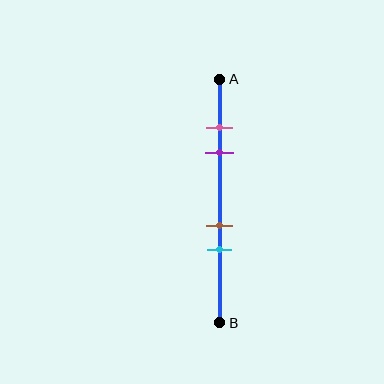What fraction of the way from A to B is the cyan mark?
The cyan mark is approximately 70% (0.7) of the way from A to B.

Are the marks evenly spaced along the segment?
No, the marks are not evenly spaced.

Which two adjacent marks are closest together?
The pink and purple marks are the closest adjacent pair.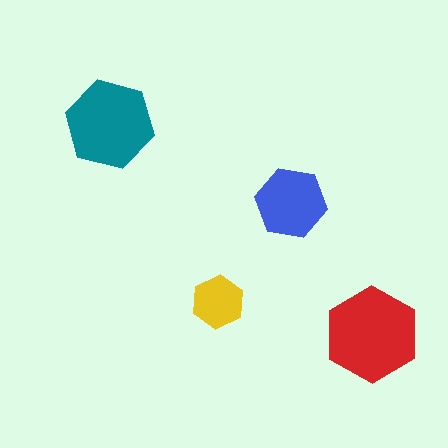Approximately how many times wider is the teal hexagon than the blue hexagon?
About 1.5 times wider.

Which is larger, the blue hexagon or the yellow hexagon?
The blue one.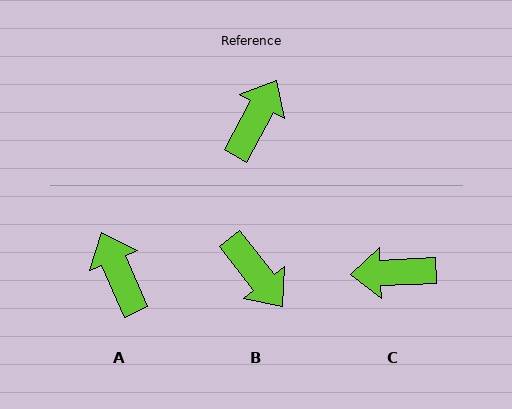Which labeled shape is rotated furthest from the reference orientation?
C, about 121 degrees away.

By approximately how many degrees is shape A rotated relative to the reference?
Approximately 52 degrees counter-clockwise.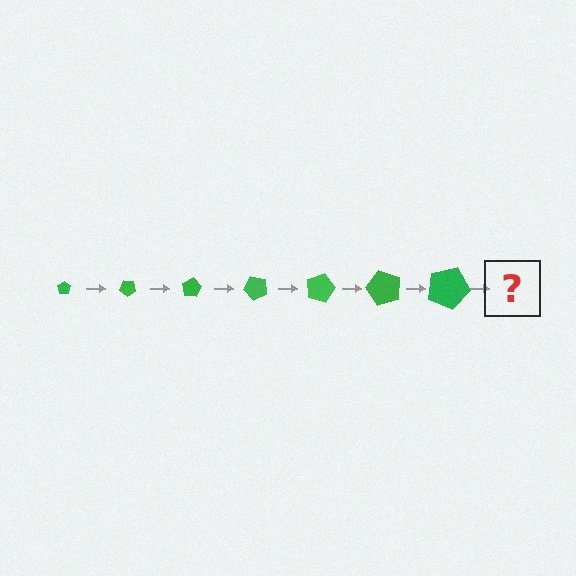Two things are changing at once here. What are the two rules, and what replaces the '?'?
The two rules are that the pentagon grows larger each step and it rotates 40 degrees each step. The '?' should be a pentagon, larger than the previous one and rotated 280 degrees from the start.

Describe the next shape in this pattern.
It should be a pentagon, larger than the previous one and rotated 280 degrees from the start.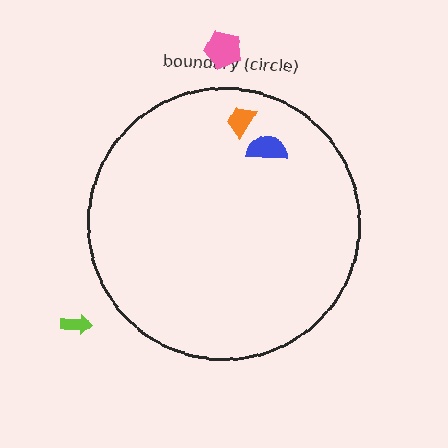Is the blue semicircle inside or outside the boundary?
Inside.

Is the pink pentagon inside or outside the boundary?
Outside.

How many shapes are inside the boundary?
2 inside, 2 outside.